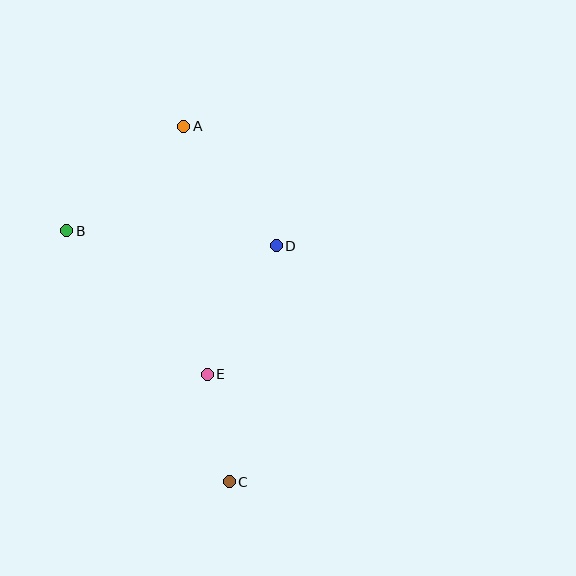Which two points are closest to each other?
Points C and E are closest to each other.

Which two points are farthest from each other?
Points A and C are farthest from each other.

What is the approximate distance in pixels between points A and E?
The distance between A and E is approximately 249 pixels.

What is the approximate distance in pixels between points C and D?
The distance between C and D is approximately 241 pixels.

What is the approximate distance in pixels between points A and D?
The distance between A and D is approximately 151 pixels.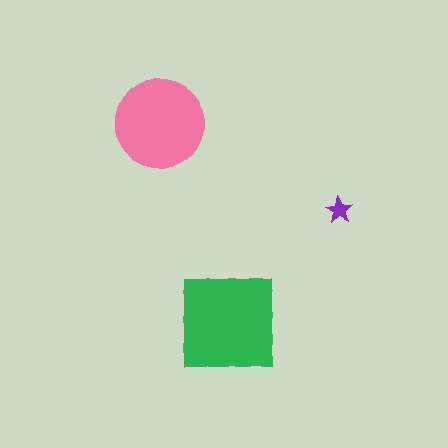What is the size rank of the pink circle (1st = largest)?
2nd.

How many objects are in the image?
There are 3 objects in the image.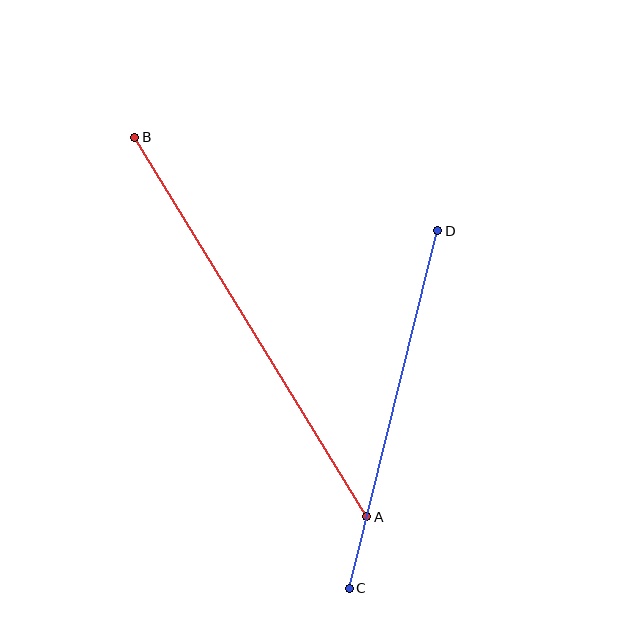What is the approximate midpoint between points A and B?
The midpoint is at approximately (251, 327) pixels.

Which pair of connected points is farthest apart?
Points A and B are farthest apart.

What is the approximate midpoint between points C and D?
The midpoint is at approximately (393, 409) pixels.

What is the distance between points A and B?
The distance is approximately 445 pixels.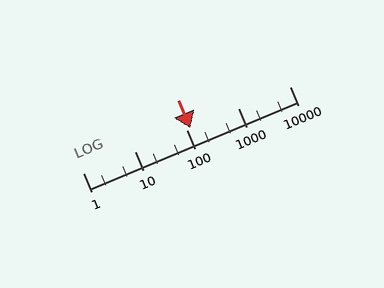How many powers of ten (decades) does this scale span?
The scale spans 4 decades, from 1 to 10000.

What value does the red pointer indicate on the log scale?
The pointer indicates approximately 120.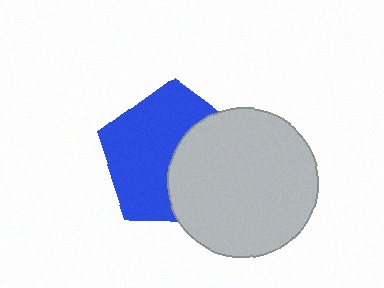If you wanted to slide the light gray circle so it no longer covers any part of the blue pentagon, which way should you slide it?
Slide it right — that is the most direct way to separate the two shapes.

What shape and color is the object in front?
The object in front is a light gray circle.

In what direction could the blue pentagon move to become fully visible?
The blue pentagon could move left. That would shift it out from behind the light gray circle entirely.